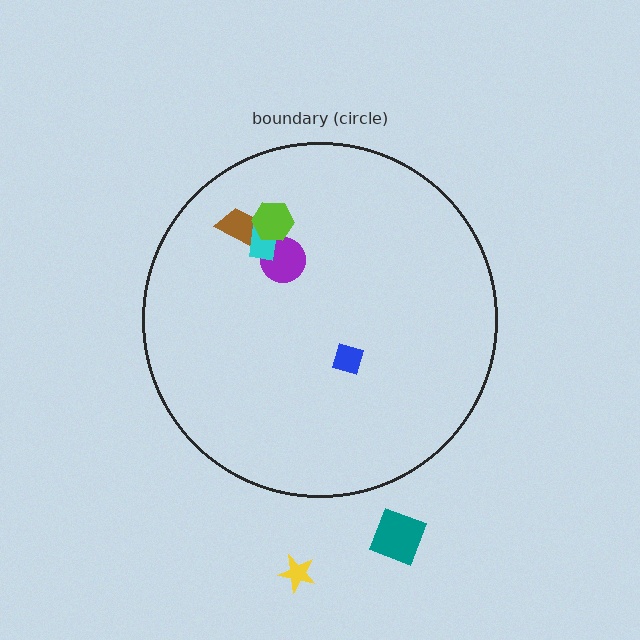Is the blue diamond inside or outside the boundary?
Inside.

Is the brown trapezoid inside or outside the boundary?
Inside.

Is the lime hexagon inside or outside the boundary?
Inside.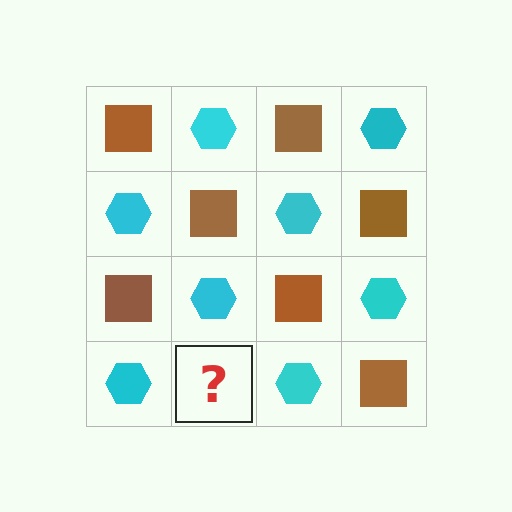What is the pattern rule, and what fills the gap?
The rule is that it alternates brown square and cyan hexagon in a checkerboard pattern. The gap should be filled with a brown square.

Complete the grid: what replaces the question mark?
The question mark should be replaced with a brown square.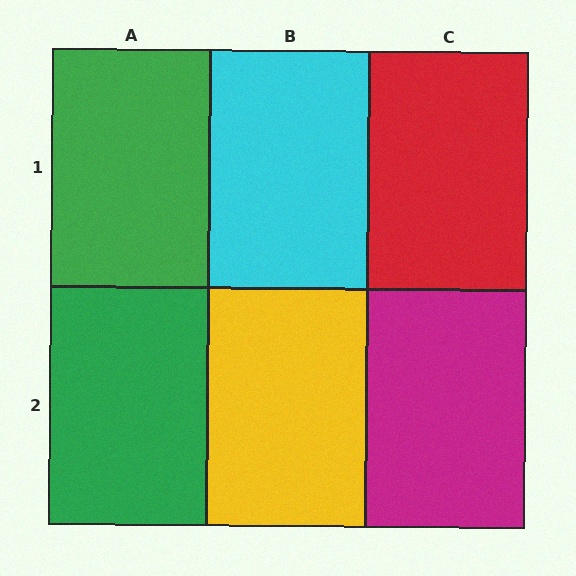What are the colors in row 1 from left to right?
Green, cyan, red.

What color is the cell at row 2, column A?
Green.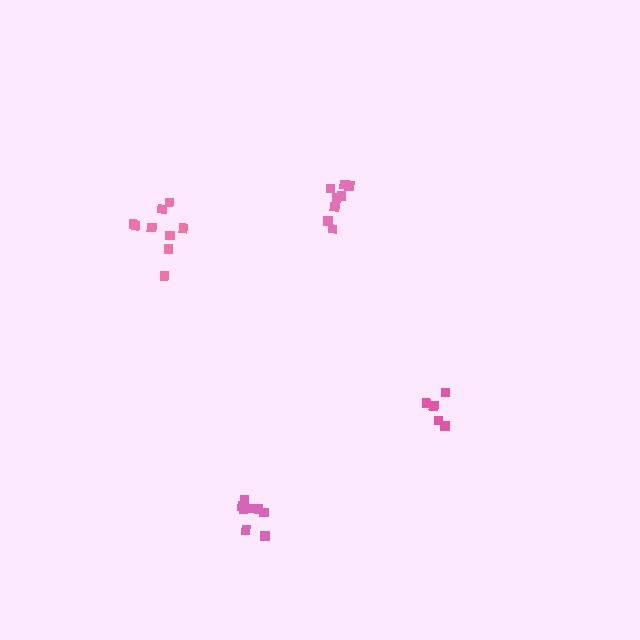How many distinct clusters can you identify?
There are 4 distinct clusters.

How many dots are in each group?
Group 1: 8 dots, Group 2: 9 dots, Group 3: 5 dots, Group 4: 8 dots (30 total).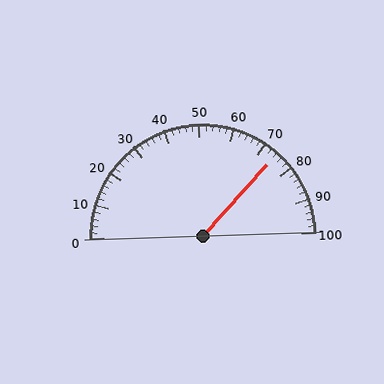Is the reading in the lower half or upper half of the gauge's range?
The reading is in the upper half of the range (0 to 100).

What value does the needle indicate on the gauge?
The needle indicates approximately 74.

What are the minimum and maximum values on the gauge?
The gauge ranges from 0 to 100.